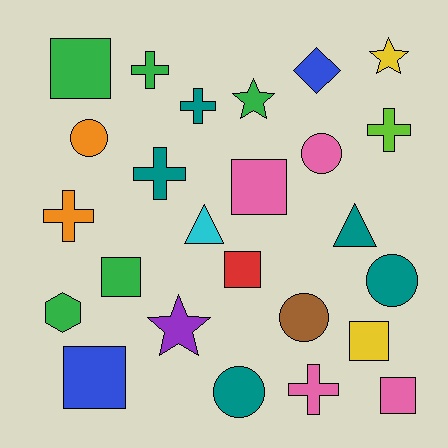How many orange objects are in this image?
There are 2 orange objects.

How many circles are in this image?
There are 5 circles.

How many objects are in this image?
There are 25 objects.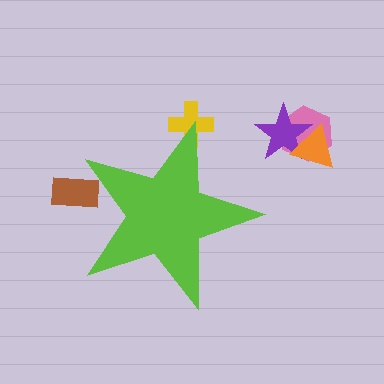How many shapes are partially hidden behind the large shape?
2 shapes are partially hidden.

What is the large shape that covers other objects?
A lime star.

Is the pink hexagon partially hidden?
No, the pink hexagon is fully visible.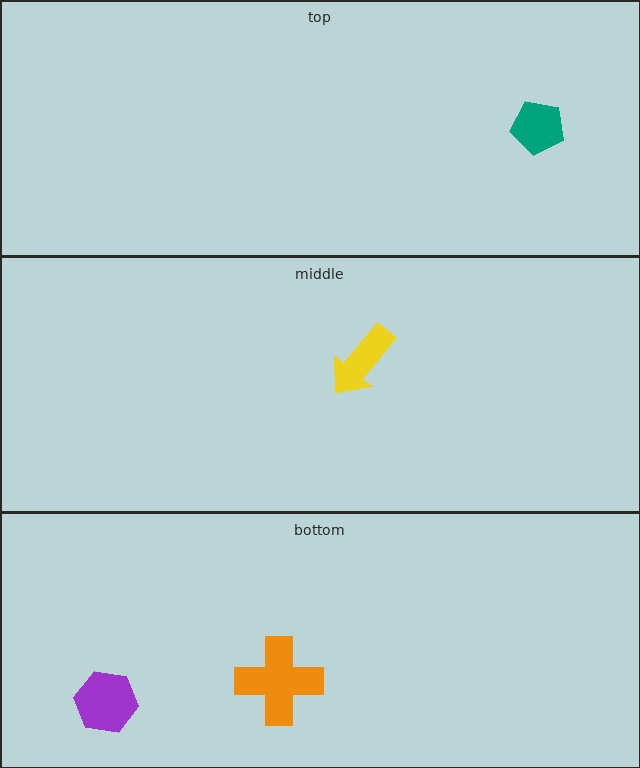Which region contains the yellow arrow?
The middle region.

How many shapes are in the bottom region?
2.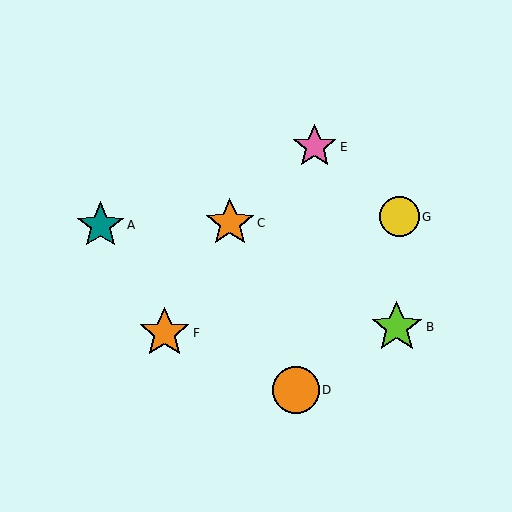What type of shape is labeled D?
Shape D is an orange circle.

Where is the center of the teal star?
The center of the teal star is at (100, 225).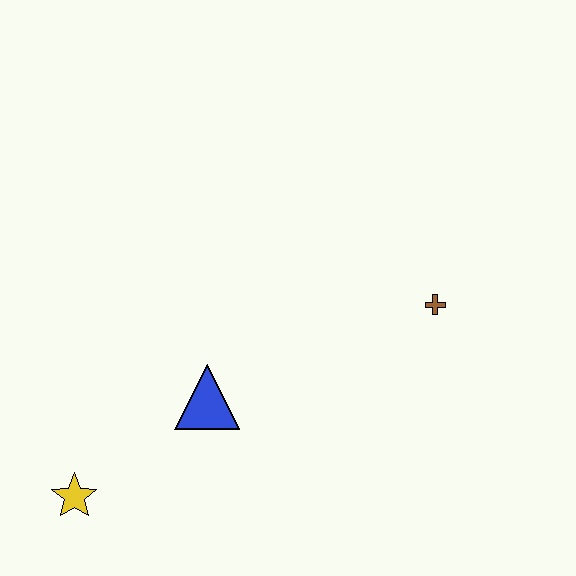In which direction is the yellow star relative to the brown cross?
The yellow star is to the left of the brown cross.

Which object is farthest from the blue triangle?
The brown cross is farthest from the blue triangle.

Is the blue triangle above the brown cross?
No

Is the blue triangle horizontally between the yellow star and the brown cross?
Yes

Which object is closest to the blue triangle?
The yellow star is closest to the blue triangle.